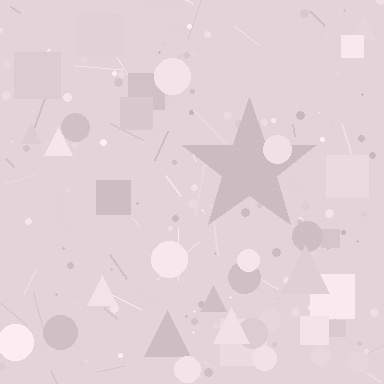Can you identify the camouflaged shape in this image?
The camouflaged shape is a star.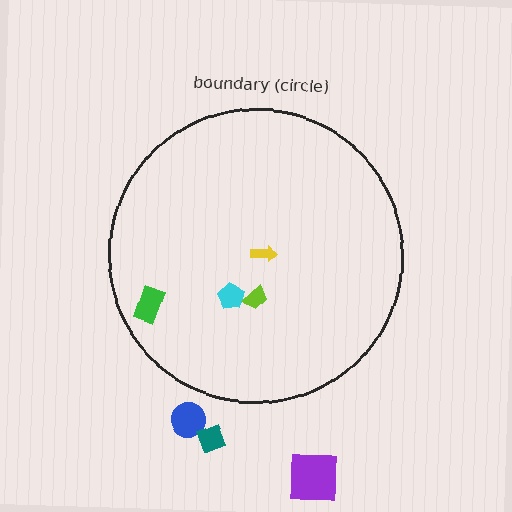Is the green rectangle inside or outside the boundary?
Inside.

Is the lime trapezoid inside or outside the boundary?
Inside.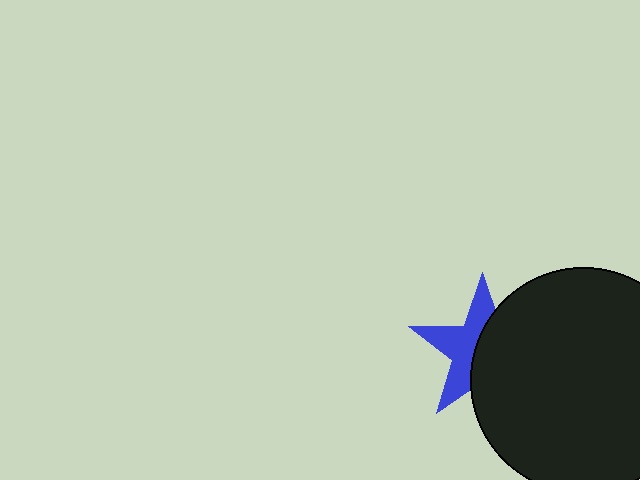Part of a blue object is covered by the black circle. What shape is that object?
It is a star.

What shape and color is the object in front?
The object in front is a black circle.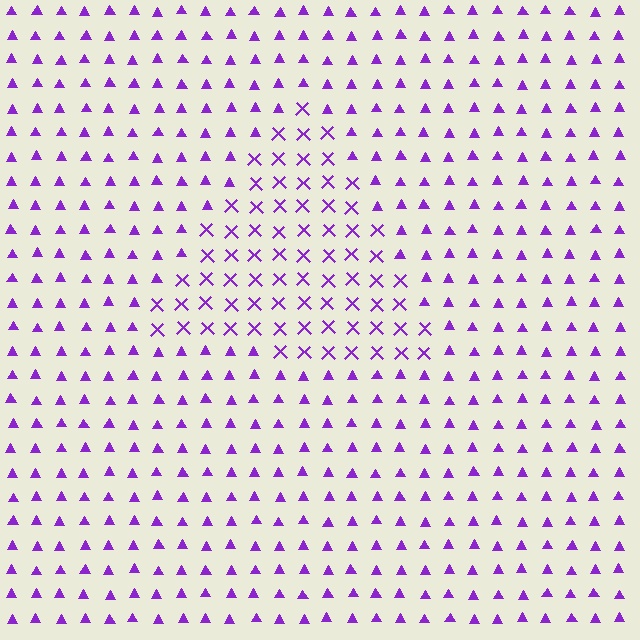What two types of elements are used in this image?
The image uses X marks inside the triangle region and triangles outside it.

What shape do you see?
I see a triangle.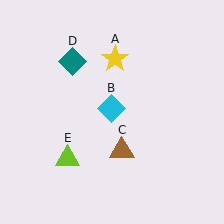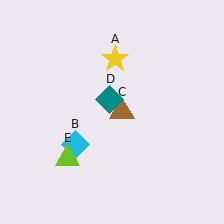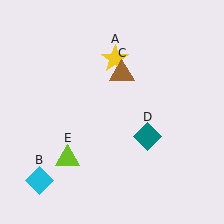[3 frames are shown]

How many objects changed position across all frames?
3 objects changed position: cyan diamond (object B), brown triangle (object C), teal diamond (object D).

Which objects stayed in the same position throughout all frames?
Yellow star (object A) and lime triangle (object E) remained stationary.